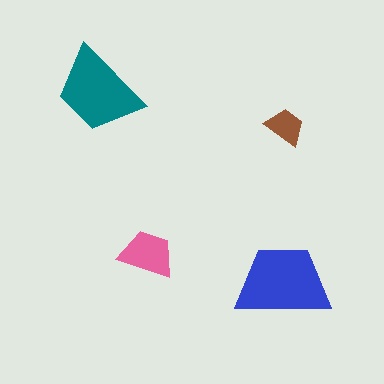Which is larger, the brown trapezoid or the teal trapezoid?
The teal one.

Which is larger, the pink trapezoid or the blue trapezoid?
The blue one.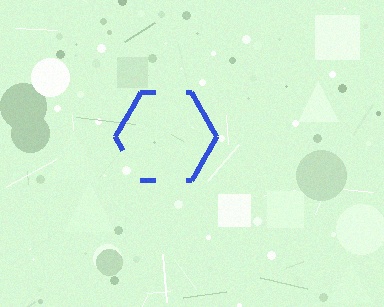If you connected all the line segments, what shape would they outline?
They would outline a hexagon.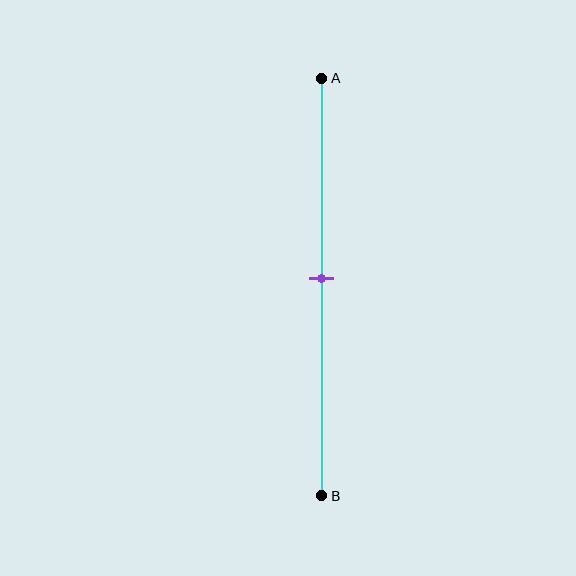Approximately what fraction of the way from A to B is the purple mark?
The purple mark is approximately 50% of the way from A to B.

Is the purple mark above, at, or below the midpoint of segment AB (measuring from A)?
The purple mark is approximately at the midpoint of segment AB.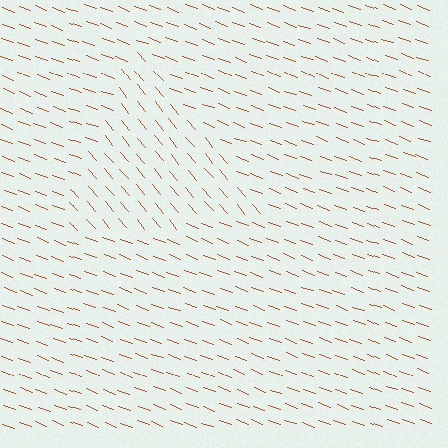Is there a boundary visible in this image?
Yes, there is a texture boundary formed by a change in line orientation.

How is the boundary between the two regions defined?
The boundary is defined purely by a change in line orientation (approximately 31 degrees difference). All lines are the same color and thickness.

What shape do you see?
I see a triangle.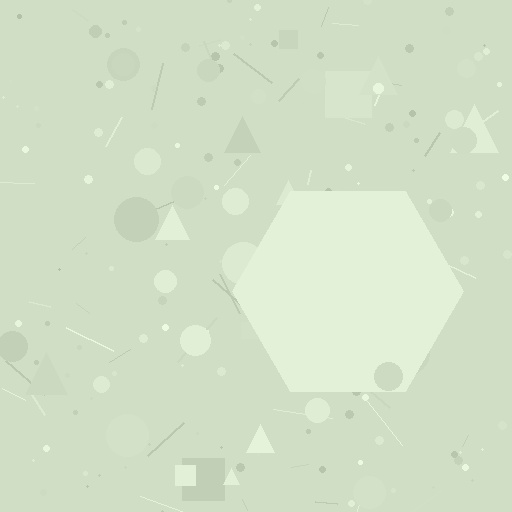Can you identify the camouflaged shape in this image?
The camouflaged shape is a hexagon.